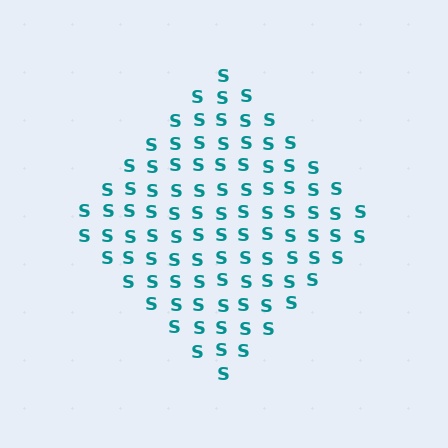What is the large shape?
The large shape is a diamond.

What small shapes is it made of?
It is made of small letter S's.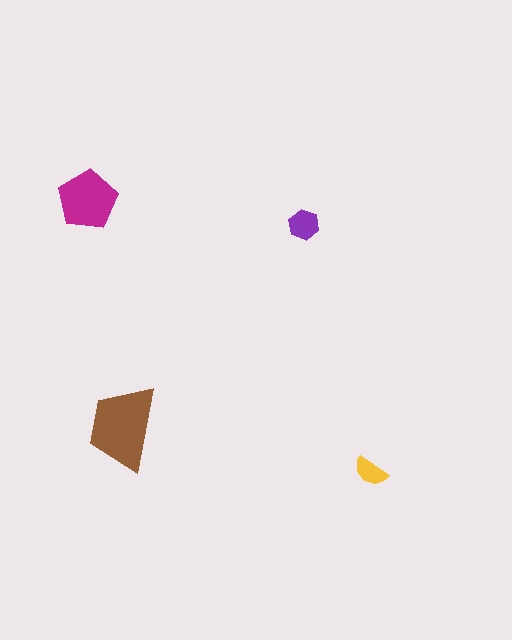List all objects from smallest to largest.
The yellow semicircle, the purple hexagon, the magenta pentagon, the brown trapezoid.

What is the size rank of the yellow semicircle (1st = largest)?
4th.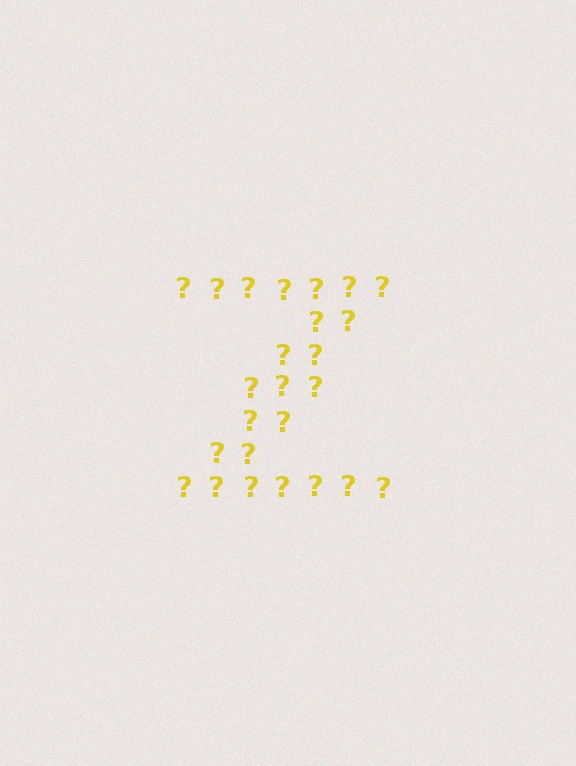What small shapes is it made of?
It is made of small question marks.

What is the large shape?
The large shape is the letter Z.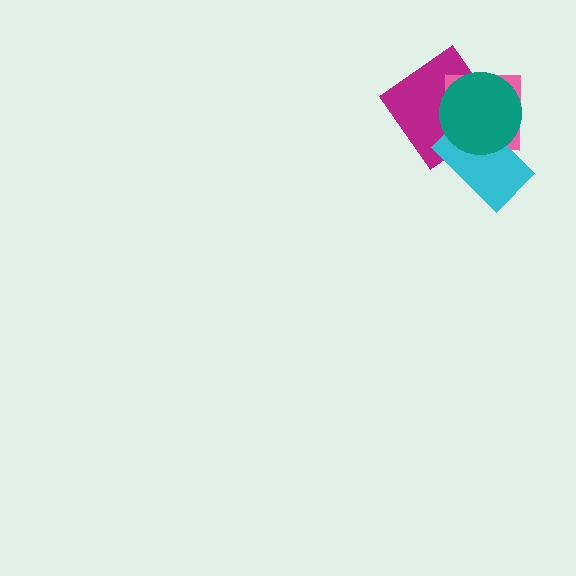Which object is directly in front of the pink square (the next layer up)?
The cyan rectangle is directly in front of the pink square.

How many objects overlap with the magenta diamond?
3 objects overlap with the magenta diamond.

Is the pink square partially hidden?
Yes, it is partially covered by another shape.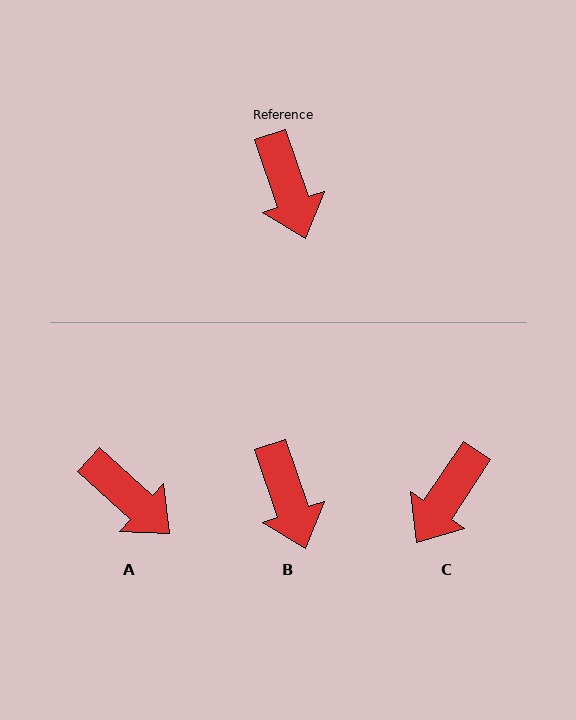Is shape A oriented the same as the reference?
No, it is off by about 29 degrees.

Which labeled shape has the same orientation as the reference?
B.